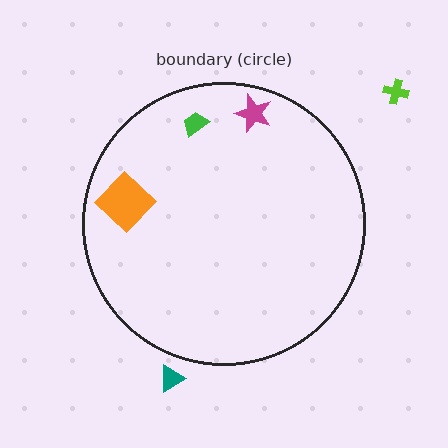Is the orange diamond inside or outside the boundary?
Inside.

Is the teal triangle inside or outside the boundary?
Outside.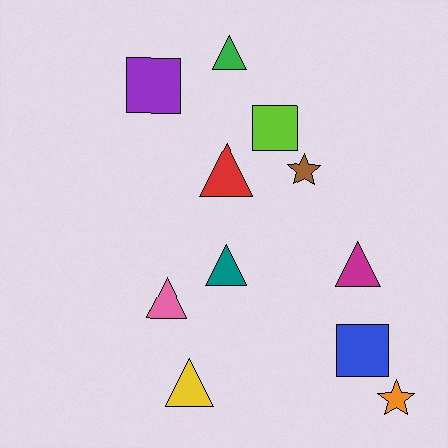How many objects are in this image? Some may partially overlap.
There are 11 objects.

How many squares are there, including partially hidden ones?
There are 3 squares.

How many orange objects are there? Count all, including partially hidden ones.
There is 1 orange object.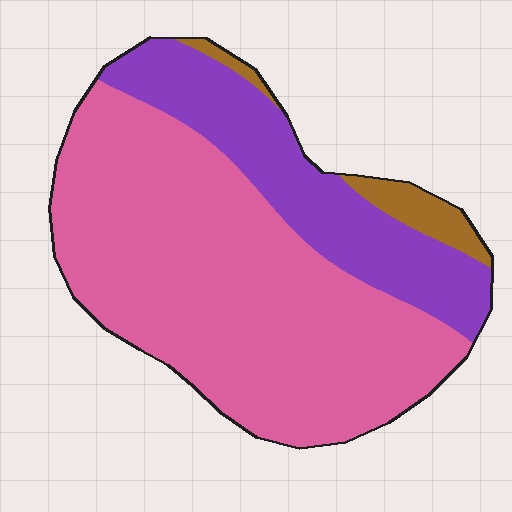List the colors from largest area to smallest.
From largest to smallest: pink, purple, brown.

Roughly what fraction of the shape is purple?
Purple takes up about one quarter (1/4) of the shape.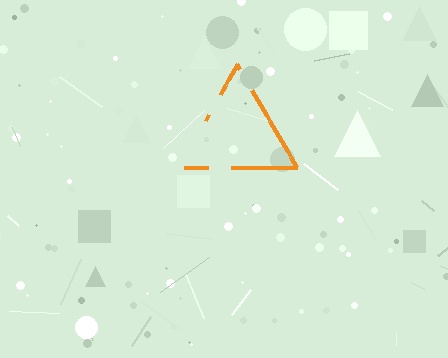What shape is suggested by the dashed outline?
The dashed outline suggests a triangle.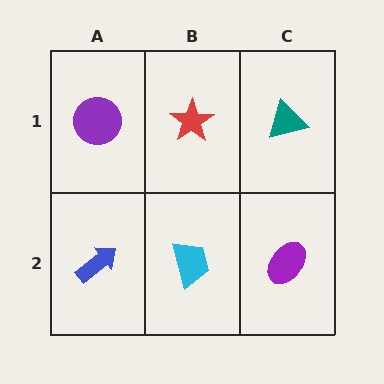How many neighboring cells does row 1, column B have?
3.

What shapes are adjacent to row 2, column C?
A teal triangle (row 1, column C), a cyan trapezoid (row 2, column B).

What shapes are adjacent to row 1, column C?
A purple ellipse (row 2, column C), a red star (row 1, column B).